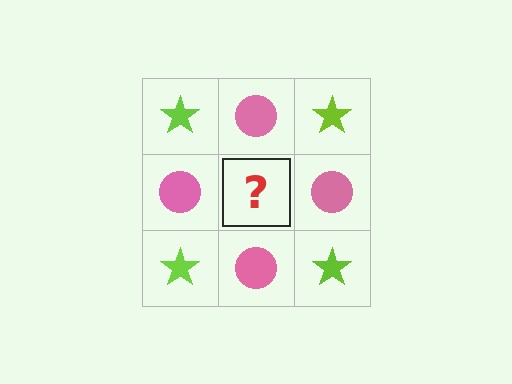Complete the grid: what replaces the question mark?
The question mark should be replaced with a lime star.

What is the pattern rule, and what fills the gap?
The rule is that it alternates lime star and pink circle in a checkerboard pattern. The gap should be filled with a lime star.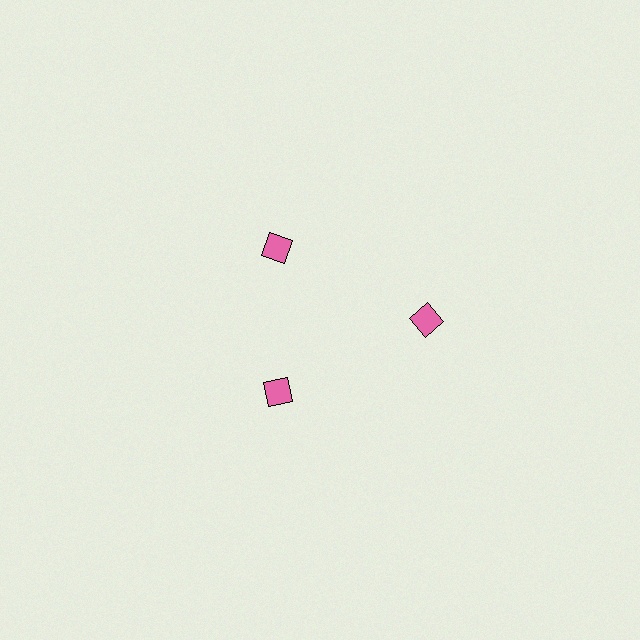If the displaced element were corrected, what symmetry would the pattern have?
It would have 3-fold rotational symmetry — the pattern would map onto itself every 120 degrees.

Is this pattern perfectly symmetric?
No. The 3 pink squares are arranged in a ring, but one element near the 3 o'clock position is pushed outward from the center, breaking the 3-fold rotational symmetry.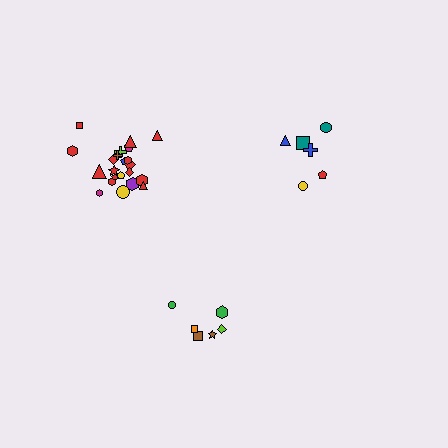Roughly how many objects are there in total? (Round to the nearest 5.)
Roughly 35 objects in total.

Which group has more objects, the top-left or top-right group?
The top-left group.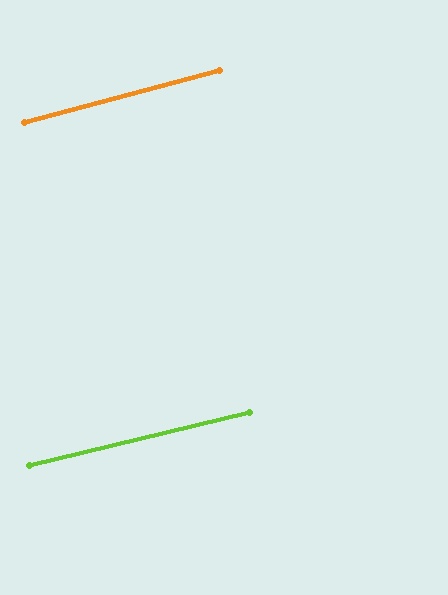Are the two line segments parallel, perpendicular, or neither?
Parallel — their directions differ by only 1.4°.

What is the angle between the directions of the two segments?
Approximately 1 degree.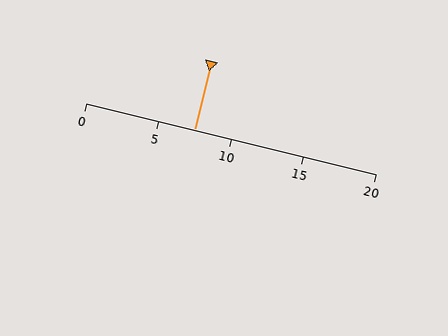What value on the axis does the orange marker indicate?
The marker indicates approximately 7.5.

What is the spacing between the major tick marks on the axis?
The major ticks are spaced 5 apart.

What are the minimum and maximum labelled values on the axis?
The axis runs from 0 to 20.